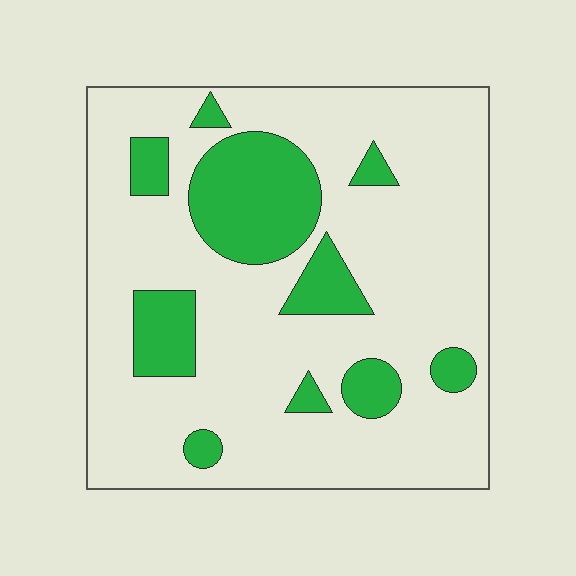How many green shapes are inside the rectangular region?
10.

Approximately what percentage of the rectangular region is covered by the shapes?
Approximately 20%.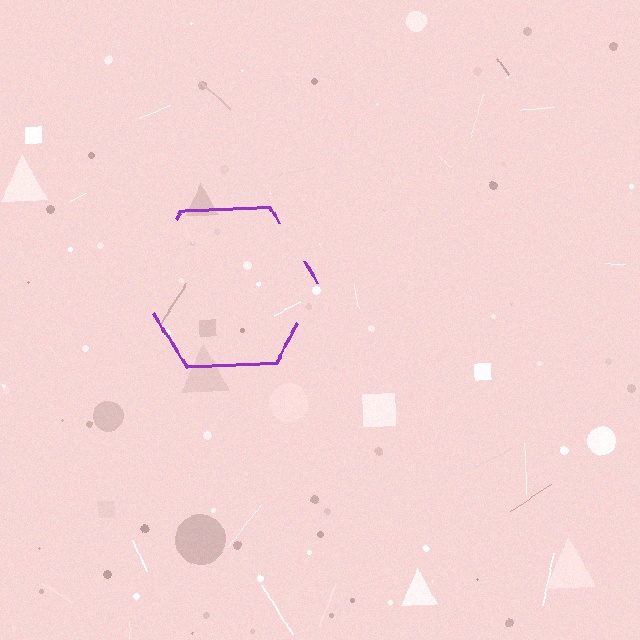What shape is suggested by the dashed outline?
The dashed outline suggests a hexagon.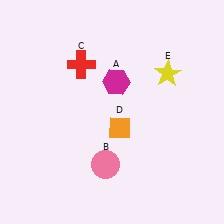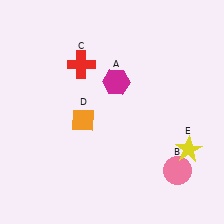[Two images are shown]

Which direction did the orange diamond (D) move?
The orange diamond (D) moved left.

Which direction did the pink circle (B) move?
The pink circle (B) moved right.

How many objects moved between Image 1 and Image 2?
3 objects moved between the two images.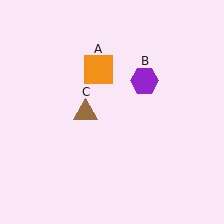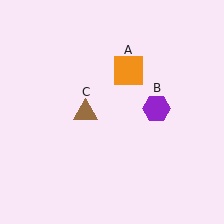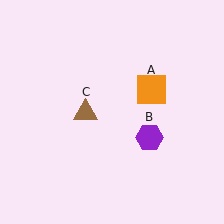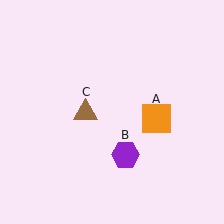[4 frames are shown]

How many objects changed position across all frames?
2 objects changed position: orange square (object A), purple hexagon (object B).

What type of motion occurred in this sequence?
The orange square (object A), purple hexagon (object B) rotated clockwise around the center of the scene.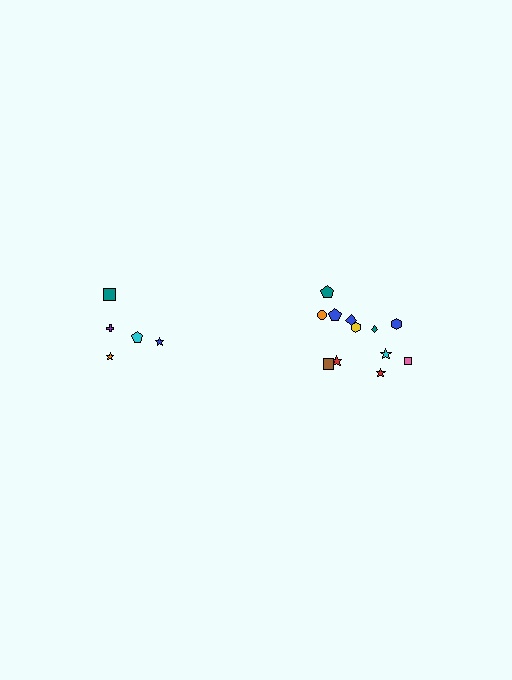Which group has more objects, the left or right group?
The right group.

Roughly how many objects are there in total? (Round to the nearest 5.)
Roughly 15 objects in total.